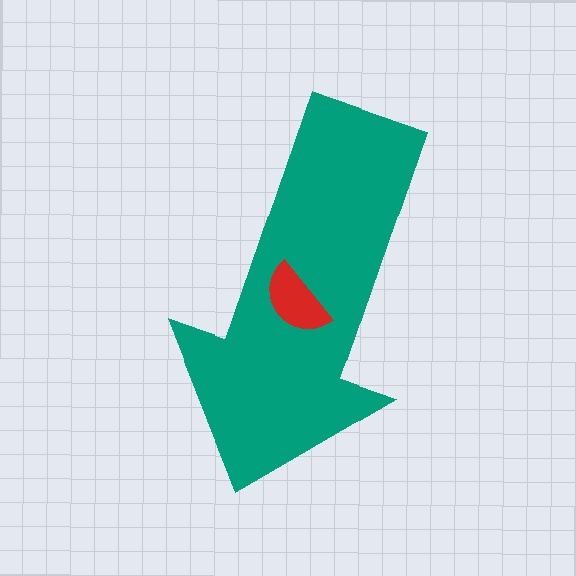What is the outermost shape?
The teal arrow.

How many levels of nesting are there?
2.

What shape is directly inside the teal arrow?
The red semicircle.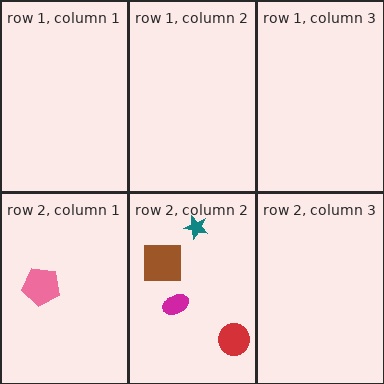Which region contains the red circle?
The row 2, column 2 region.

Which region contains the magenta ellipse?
The row 2, column 2 region.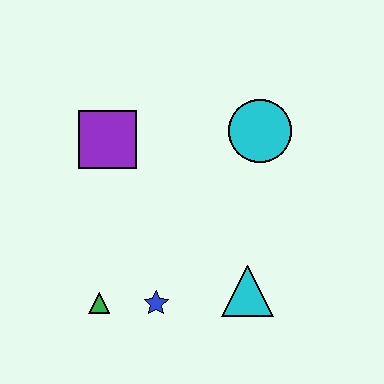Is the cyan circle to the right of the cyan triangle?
Yes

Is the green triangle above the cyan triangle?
No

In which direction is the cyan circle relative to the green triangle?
The cyan circle is above the green triangle.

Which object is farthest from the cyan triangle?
The purple square is farthest from the cyan triangle.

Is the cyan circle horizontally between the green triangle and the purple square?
No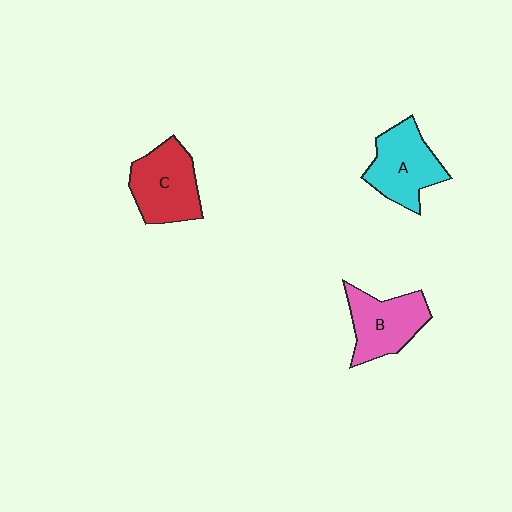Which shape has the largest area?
Shape C (red).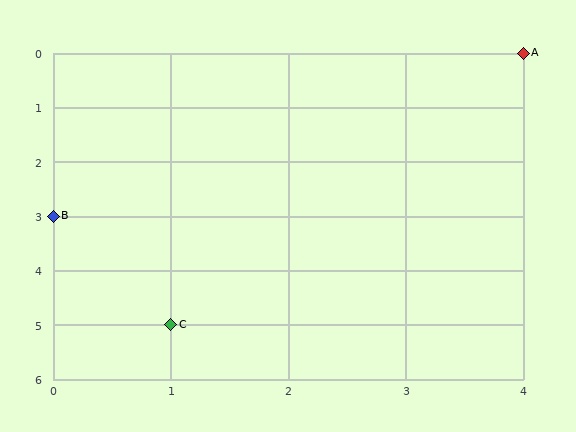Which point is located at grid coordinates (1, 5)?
Point C is at (1, 5).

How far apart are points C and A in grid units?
Points C and A are 3 columns and 5 rows apart (about 5.8 grid units diagonally).